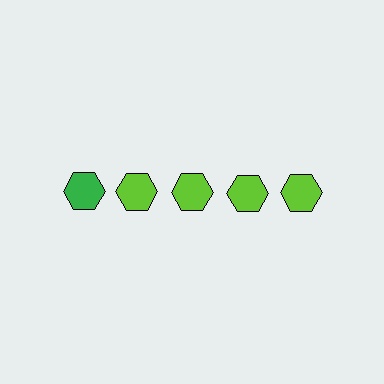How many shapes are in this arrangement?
There are 5 shapes arranged in a grid pattern.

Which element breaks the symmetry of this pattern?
The green hexagon in the top row, leftmost column breaks the symmetry. All other shapes are lime hexagons.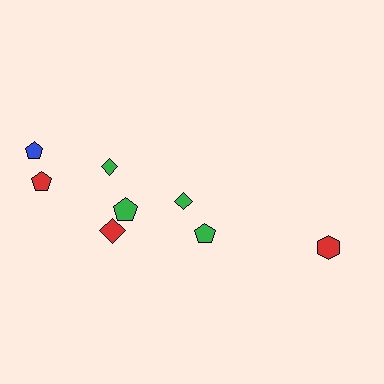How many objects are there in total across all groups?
There are 8 objects.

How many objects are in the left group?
There are 5 objects.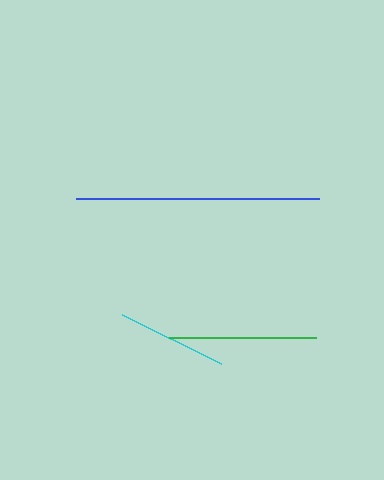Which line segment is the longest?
The blue line is the longest at approximately 243 pixels.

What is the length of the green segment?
The green segment is approximately 146 pixels long.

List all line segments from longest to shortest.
From longest to shortest: blue, green, cyan.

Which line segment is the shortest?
The cyan line is the shortest at approximately 110 pixels.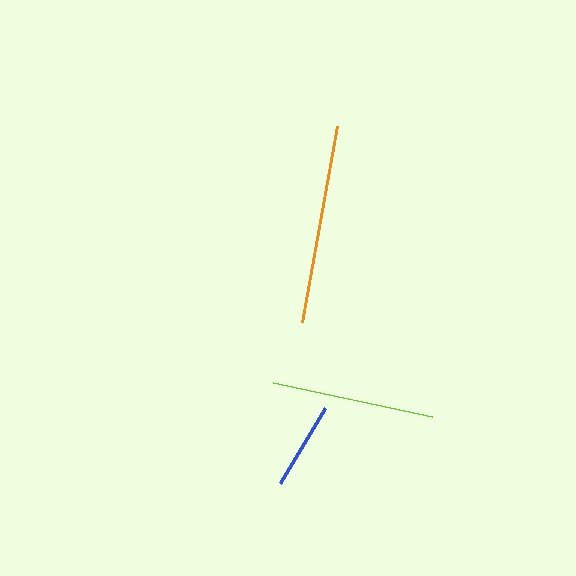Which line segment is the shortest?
The blue line is the shortest at approximately 87 pixels.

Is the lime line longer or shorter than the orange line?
The orange line is longer than the lime line.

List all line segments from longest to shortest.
From longest to shortest: orange, lime, blue.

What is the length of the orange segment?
The orange segment is approximately 200 pixels long.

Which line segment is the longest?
The orange line is the longest at approximately 200 pixels.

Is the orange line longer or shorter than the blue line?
The orange line is longer than the blue line.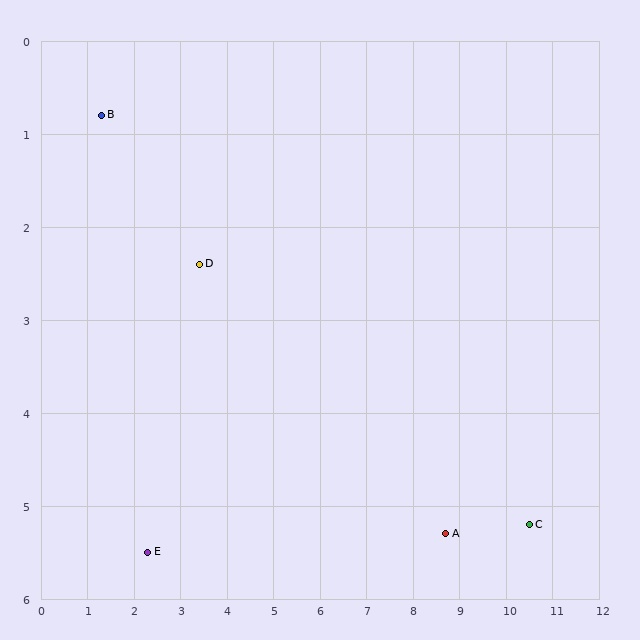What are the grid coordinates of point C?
Point C is at approximately (10.5, 5.2).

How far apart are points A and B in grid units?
Points A and B are about 8.7 grid units apart.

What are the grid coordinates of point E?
Point E is at approximately (2.3, 5.5).